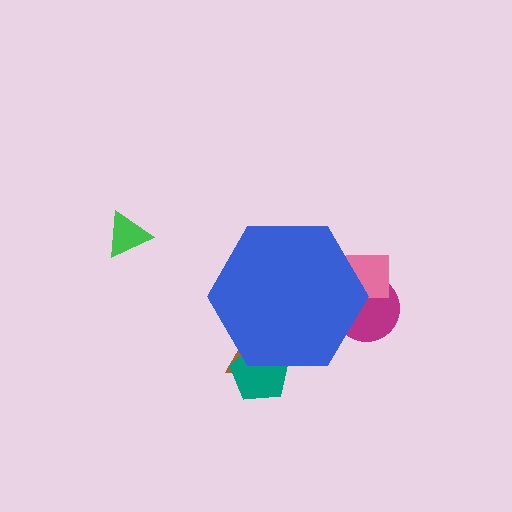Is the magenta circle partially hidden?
Yes, the magenta circle is partially hidden behind the blue hexagon.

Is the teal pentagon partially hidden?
Yes, the teal pentagon is partially hidden behind the blue hexagon.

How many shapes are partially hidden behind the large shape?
4 shapes are partially hidden.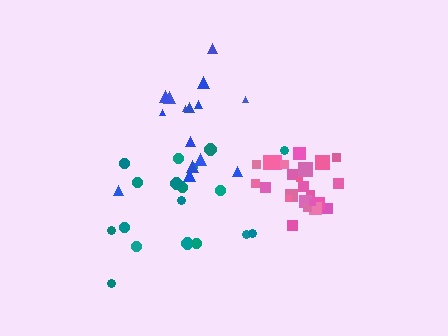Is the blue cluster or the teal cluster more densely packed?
Blue.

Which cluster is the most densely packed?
Pink.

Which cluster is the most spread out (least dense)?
Teal.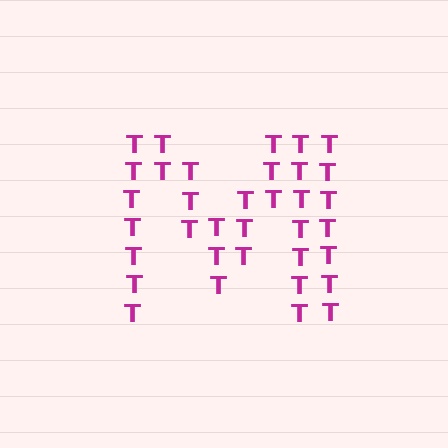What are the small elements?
The small elements are letter T's.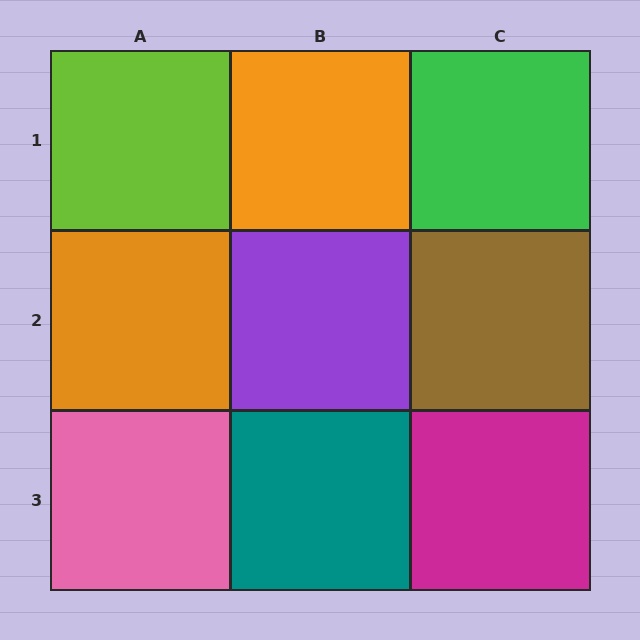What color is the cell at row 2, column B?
Purple.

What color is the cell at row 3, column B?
Teal.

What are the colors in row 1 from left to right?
Lime, orange, green.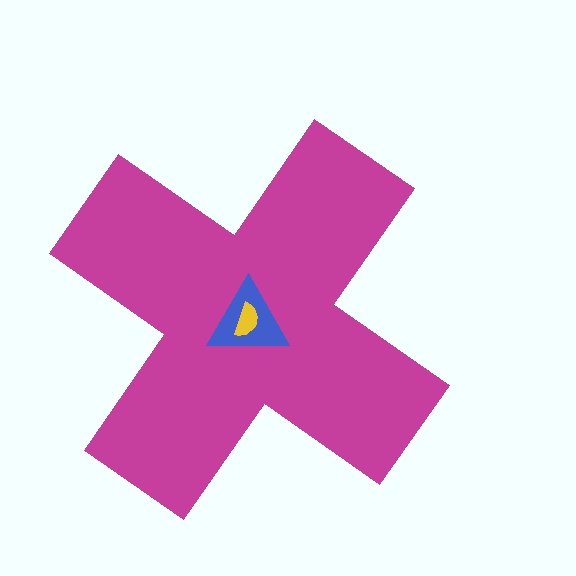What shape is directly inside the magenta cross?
The blue triangle.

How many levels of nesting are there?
3.